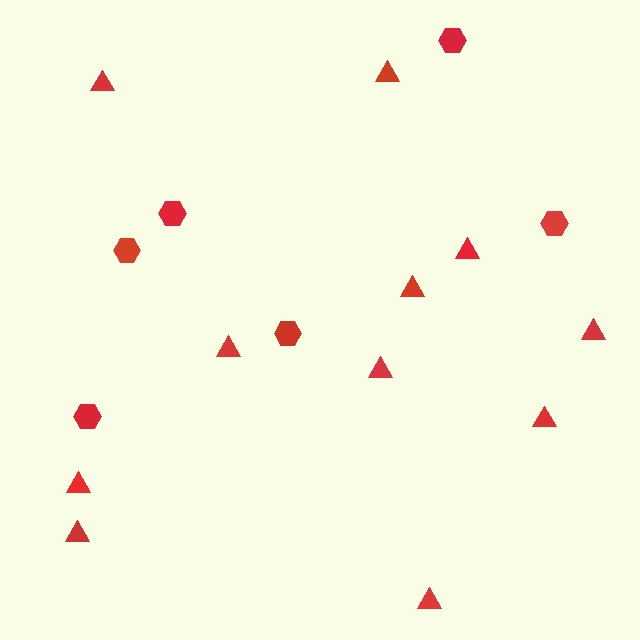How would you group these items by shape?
There are 2 groups: one group of hexagons (6) and one group of triangles (11).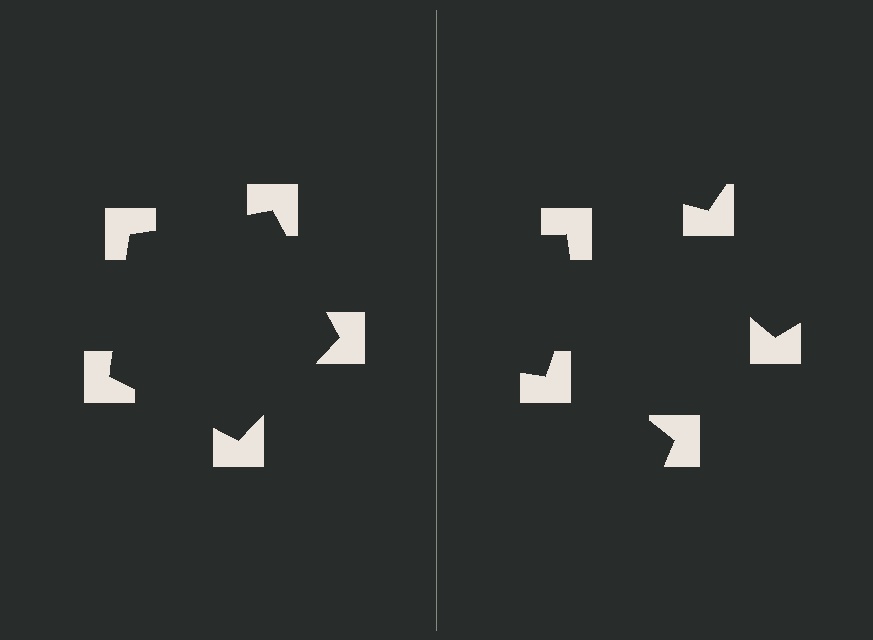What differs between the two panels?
The notched squares are positioned identically on both sides; only the wedge orientations differ. On the left they align to a pentagon; on the right they are misaligned.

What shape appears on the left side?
An illusory pentagon.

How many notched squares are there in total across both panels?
10 — 5 on each side.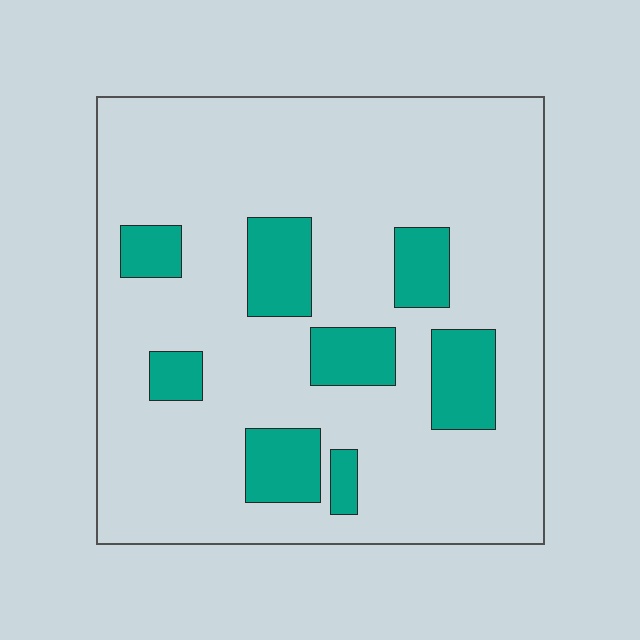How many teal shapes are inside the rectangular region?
8.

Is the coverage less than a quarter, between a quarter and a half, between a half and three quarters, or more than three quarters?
Less than a quarter.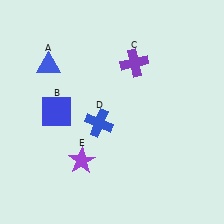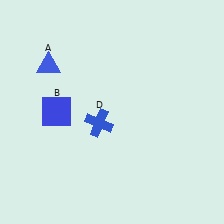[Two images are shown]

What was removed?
The purple cross (C), the purple star (E) were removed in Image 2.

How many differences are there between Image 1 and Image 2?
There are 2 differences between the two images.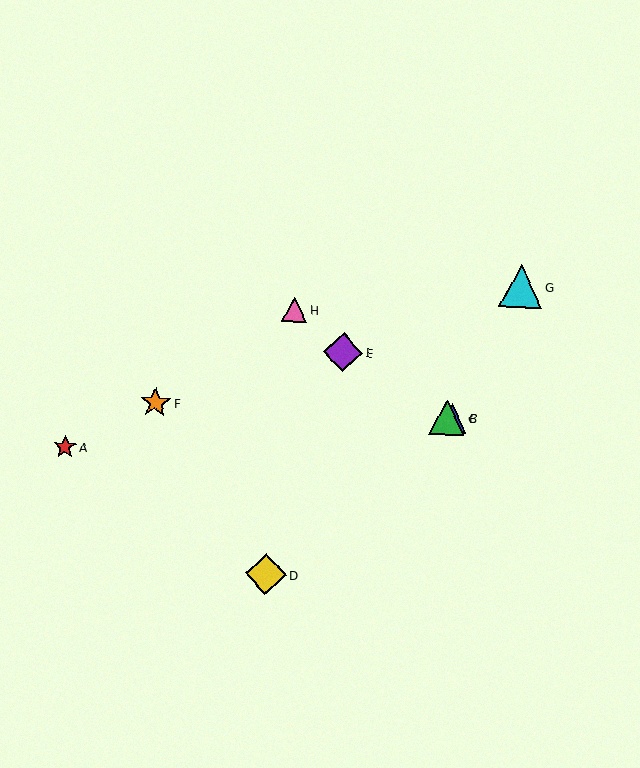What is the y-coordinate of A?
Object A is at y≈447.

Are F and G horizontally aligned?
No, F is at y≈403 and G is at y≈286.